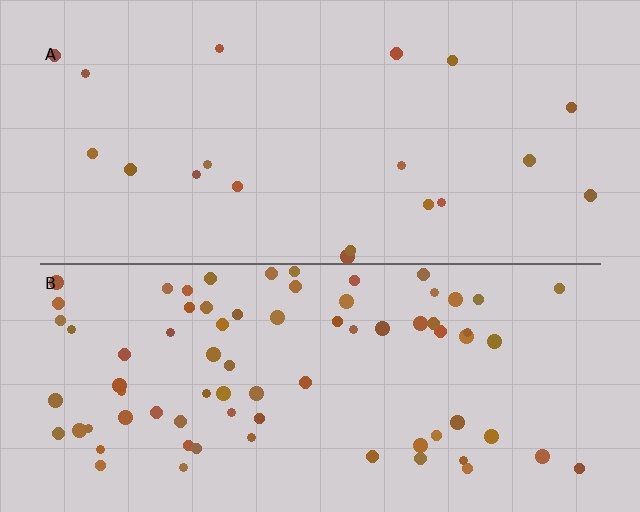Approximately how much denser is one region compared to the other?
Approximately 3.9× — region B over region A.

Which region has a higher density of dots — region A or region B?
B (the bottom).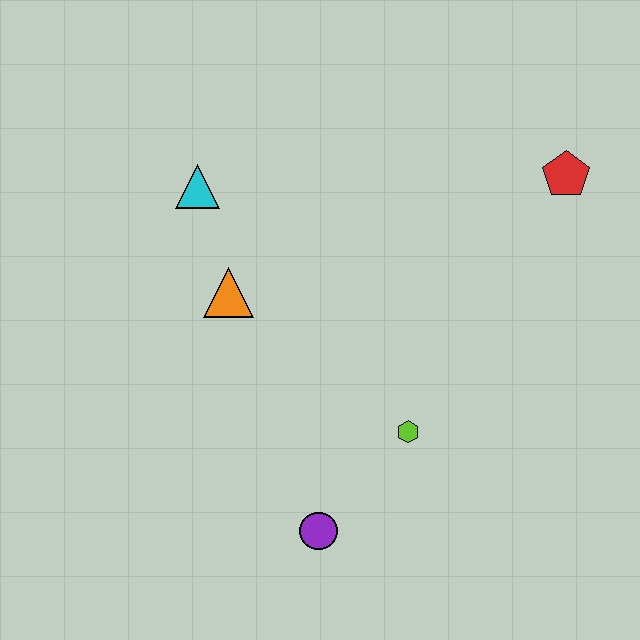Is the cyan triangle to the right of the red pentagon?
No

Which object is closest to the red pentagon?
The lime hexagon is closest to the red pentagon.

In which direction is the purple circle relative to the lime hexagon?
The purple circle is below the lime hexagon.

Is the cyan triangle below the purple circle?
No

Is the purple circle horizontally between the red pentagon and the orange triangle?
Yes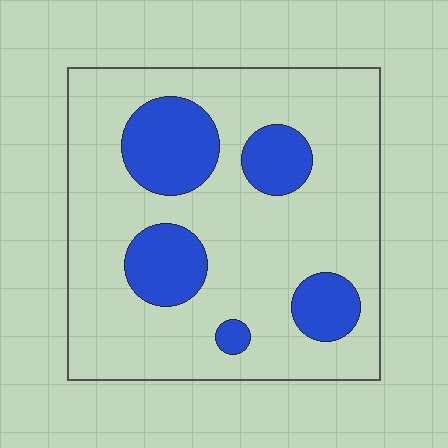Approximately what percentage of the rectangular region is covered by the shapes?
Approximately 25%.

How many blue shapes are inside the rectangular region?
5.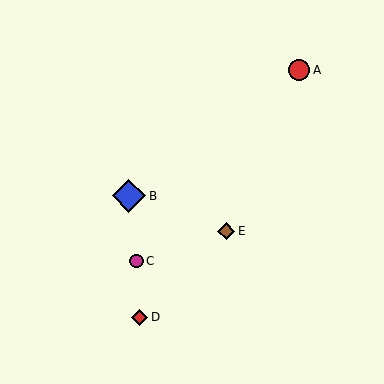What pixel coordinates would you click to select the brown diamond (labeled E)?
Click at (226, 231) to select the brown diamond E.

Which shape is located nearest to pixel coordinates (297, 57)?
The red circle (labeled A) at (299, 70) is nearest to that location.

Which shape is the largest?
The blue diamond (labeled B) is the largest.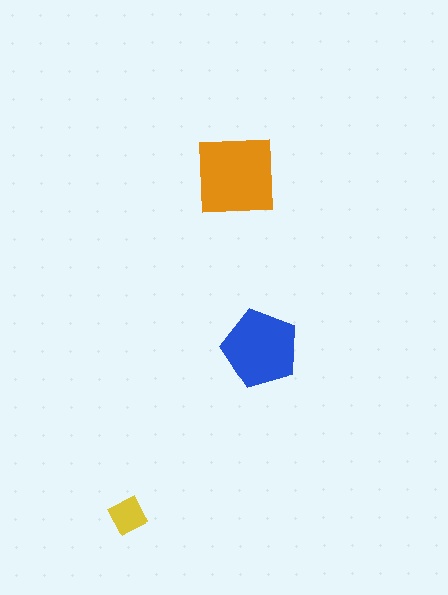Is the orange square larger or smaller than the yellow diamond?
Larger.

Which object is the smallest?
The yellow diamond.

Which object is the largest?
The orange square.